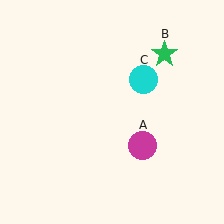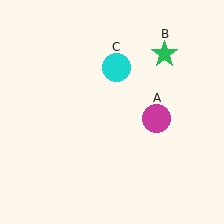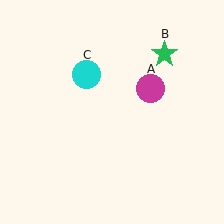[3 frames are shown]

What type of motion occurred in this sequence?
The magenta circle (object A), cyan circle (object C) rotated counterclockwise around the center of the scene.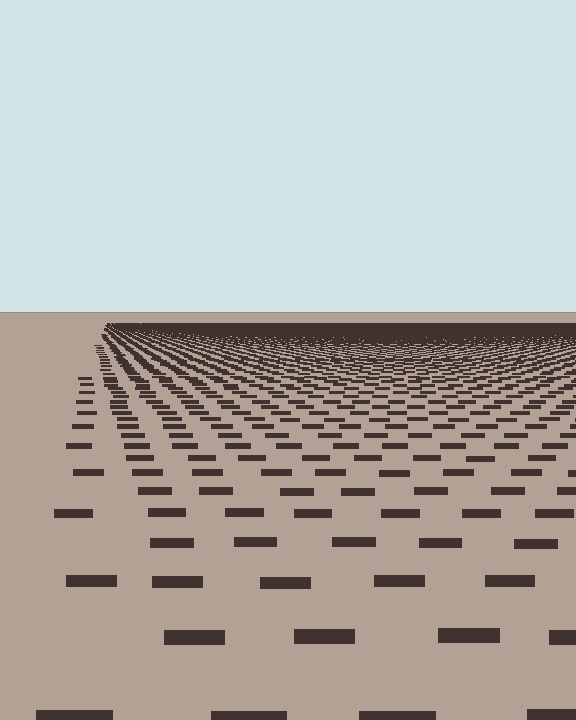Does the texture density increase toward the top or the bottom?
Density increases toward the top.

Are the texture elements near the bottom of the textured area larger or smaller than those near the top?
Larger. Near the bottom, elements are closer to the viewer and appear at a bigger on-screen size.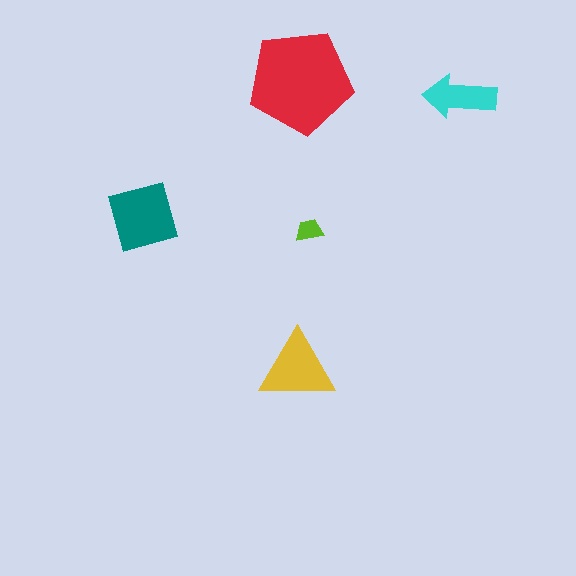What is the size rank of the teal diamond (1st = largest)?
2nd.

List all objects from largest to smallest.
The red pentagon, the teal diamond, the yellow triangle, the cyan arrow, the lime trapezoid.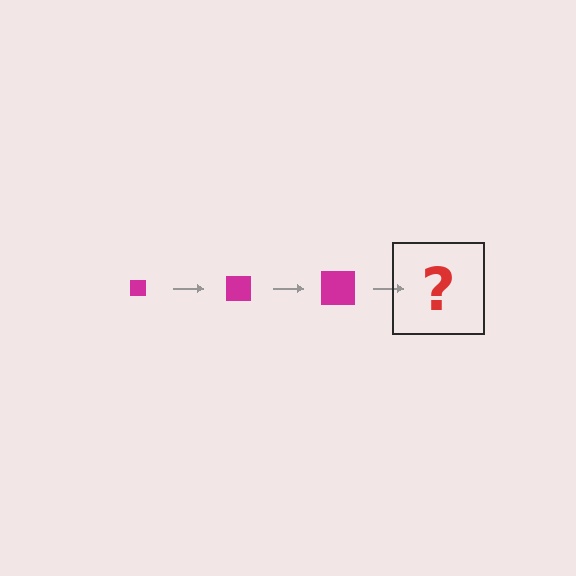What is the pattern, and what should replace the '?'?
The pattern is that the square gets progressively larger each step. The '?' should be a magenta square, larger than the previous one.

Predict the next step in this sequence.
The next step is a magenta square, larger than the previous one.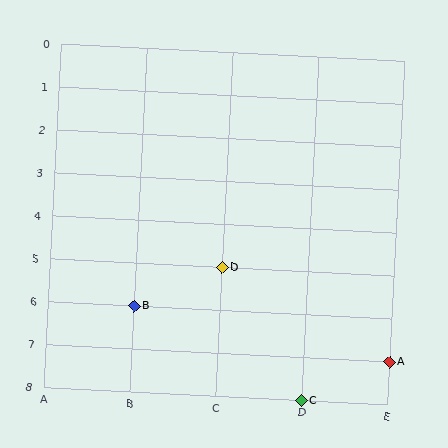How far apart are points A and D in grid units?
Points A and D are 2 columns and 2 rows apart (about 2.8 grid units diagonally).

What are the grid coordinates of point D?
Point D is at grid coordinates (C, 5).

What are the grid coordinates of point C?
Point C is at grid coordinates (D, 8).